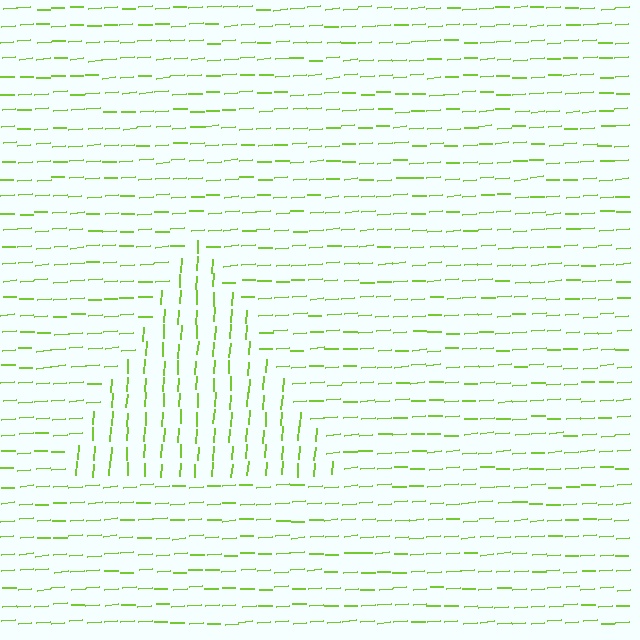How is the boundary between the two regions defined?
The boundary is defined purely by a change in line orientation (approximately 83 degrees difference). All lines are the same color and thickness.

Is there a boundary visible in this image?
Yes, there is a texture boundary formed by a change in line orientation.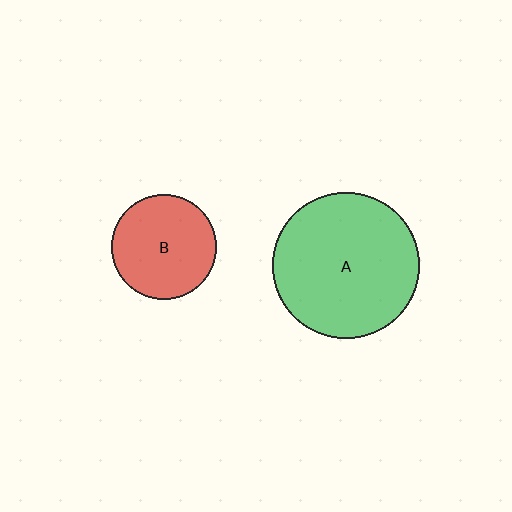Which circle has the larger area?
Circle A (green).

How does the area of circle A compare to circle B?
Approximately 2.0 times.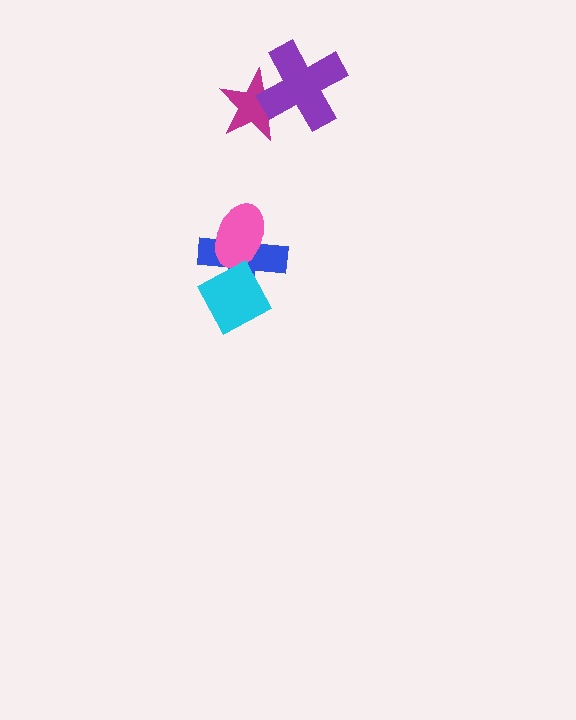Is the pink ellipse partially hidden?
Yes, it is partially covered by another shape.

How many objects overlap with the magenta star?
1 object overlaps with the magenta star.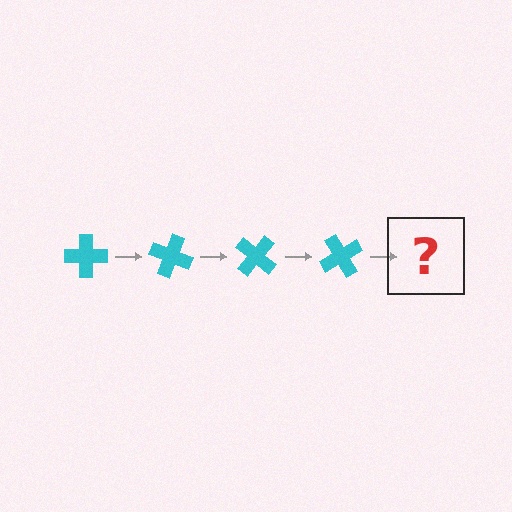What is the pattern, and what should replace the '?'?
The pattern is that the cross rotates 20 degrees each step. The '?' should be a cyan cross rotated 80 degrees.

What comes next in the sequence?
The next element should be a cyan cross rotated 80 degrees.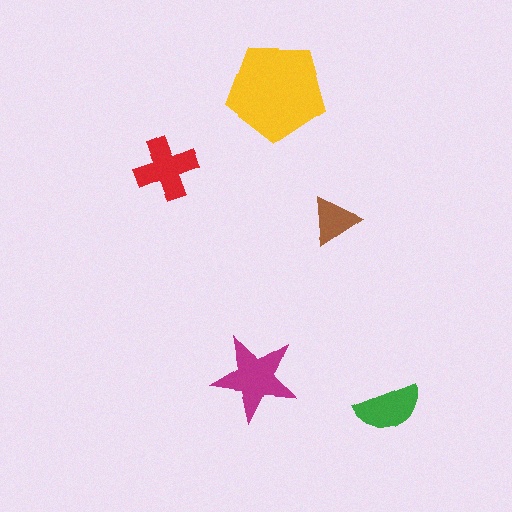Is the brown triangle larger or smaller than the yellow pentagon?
Smaller.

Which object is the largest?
The yellow pentagon.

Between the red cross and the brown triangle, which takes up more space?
The red cross.